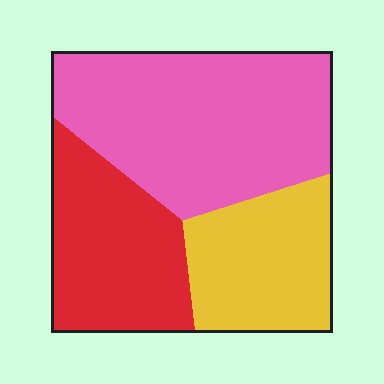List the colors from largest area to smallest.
From largest to smallest: pink, red, yellow.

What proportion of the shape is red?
Red covers 28% of the shape.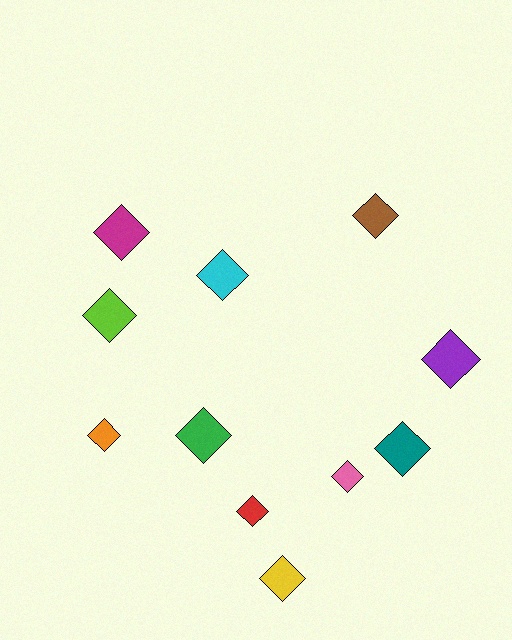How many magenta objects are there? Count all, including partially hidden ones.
There is 1 magenta object.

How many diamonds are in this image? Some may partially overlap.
There are 11 diamonds.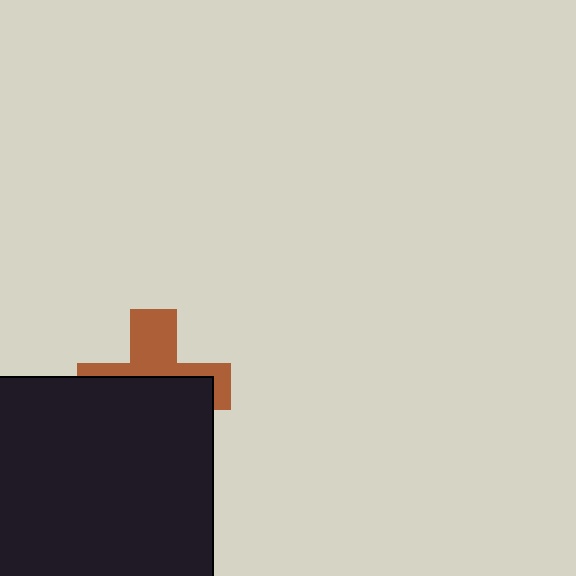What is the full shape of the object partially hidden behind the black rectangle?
The partially hidden object is a brown cross.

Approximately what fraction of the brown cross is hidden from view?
Roughly 59% of the brown cross is hidden behind the black rectangle.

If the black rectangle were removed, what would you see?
You would see the complete brown cross.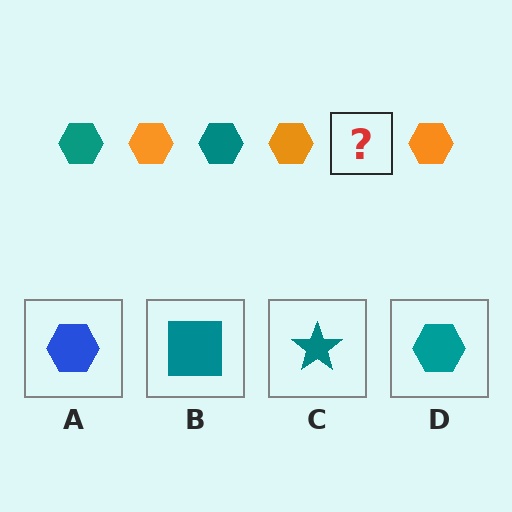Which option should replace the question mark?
Option D.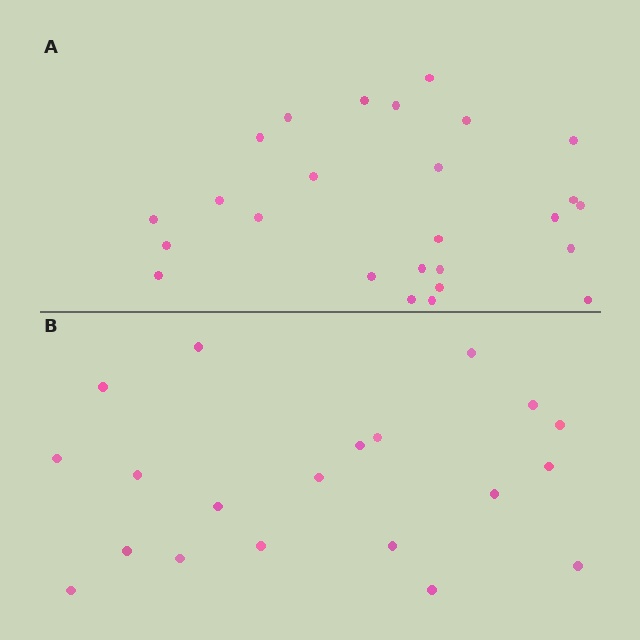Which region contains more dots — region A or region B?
Region A (the top region) has more dots.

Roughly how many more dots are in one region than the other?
Region A has about 6 more dots than region B.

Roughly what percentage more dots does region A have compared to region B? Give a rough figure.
About 30% more.